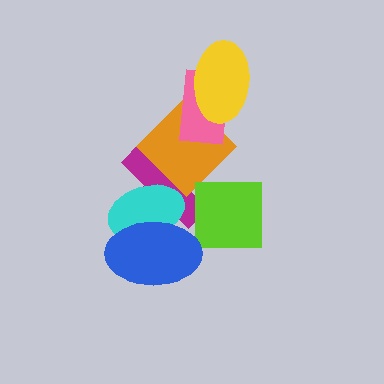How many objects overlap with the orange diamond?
4 objects overlap with the orange diamond.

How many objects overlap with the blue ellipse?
2 objects overlap with the blue ellipse.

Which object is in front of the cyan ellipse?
The blue ellipse is in front of the cyan ellipse.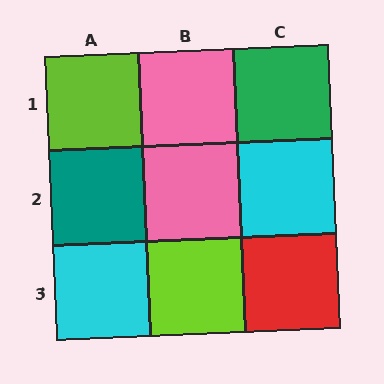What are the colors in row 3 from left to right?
Cyan, lime, red.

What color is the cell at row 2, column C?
Cyan.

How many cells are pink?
2 cells are pink.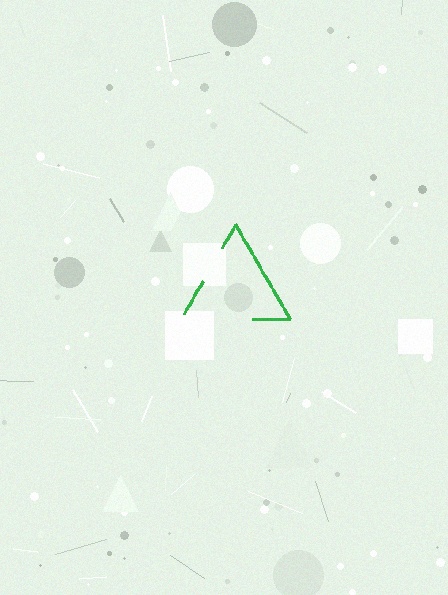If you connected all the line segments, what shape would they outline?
They would outline a triangle.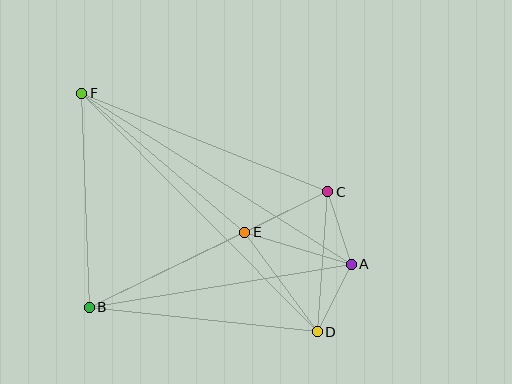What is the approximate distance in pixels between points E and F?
The distance between E and F is approximately 215 pixels.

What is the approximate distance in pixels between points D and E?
The distance between D and E is approximately 123 pixels.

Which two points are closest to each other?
Points A and D are closest to each other.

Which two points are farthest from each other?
Points D and F are farthest from each other.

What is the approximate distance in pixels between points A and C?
The distance between A and C is approximately 77 pixels.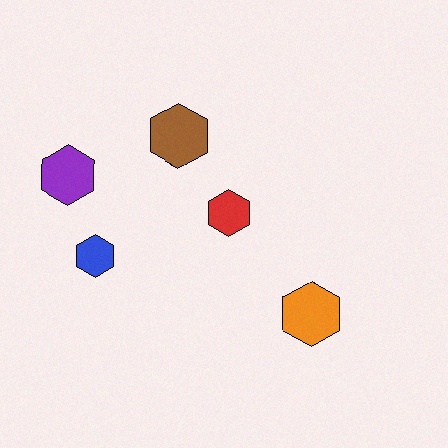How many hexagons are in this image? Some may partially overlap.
There are 5 hexagons.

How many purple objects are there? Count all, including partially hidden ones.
There is 1 purple object.